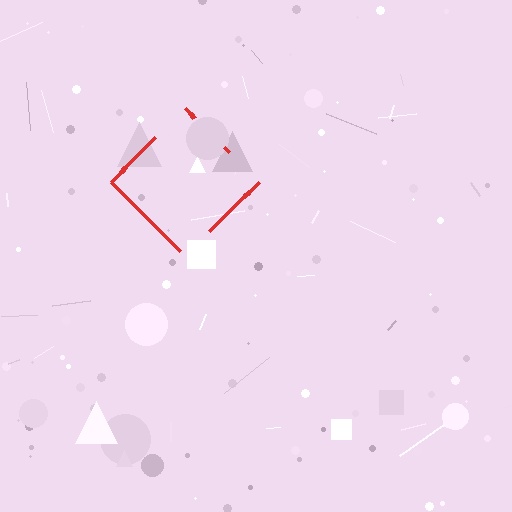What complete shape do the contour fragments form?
The contour fragments form a diamond.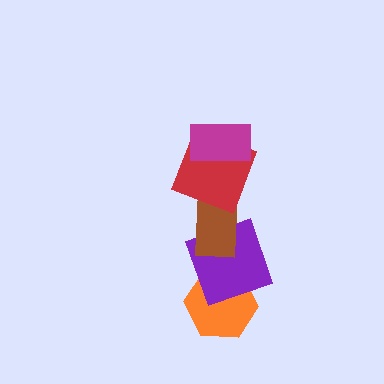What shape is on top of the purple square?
The brown rectangle is on top of the purple square.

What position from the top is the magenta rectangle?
The magenta rectangle is 1st from the top.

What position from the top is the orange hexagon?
The orange hexagon is 5th from the top.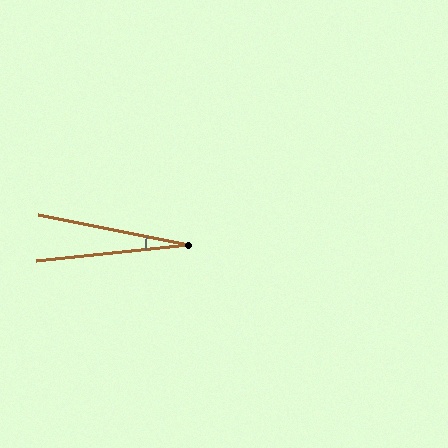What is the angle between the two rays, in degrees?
Approximately 17 degrees.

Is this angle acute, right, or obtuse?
It is acute.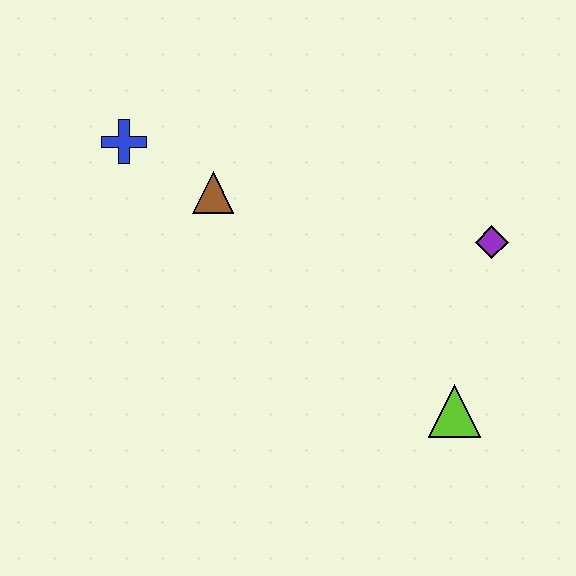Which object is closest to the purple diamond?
The lime triangle is closest to the purple diamond.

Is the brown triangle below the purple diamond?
No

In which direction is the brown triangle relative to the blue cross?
The brown triangle is to the right of the blue cross.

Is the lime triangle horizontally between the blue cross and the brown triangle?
No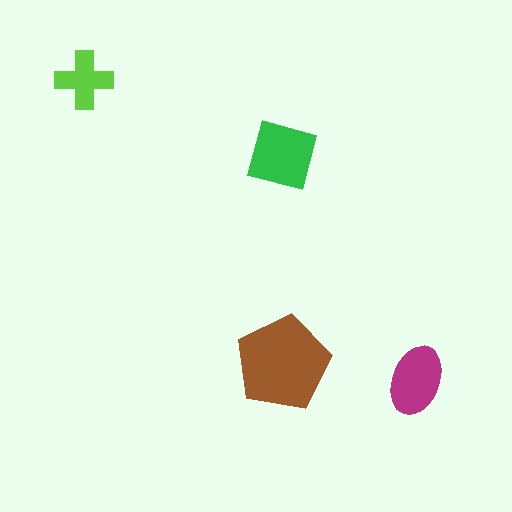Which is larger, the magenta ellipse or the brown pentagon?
The brown pentagon.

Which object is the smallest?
The lime cross.